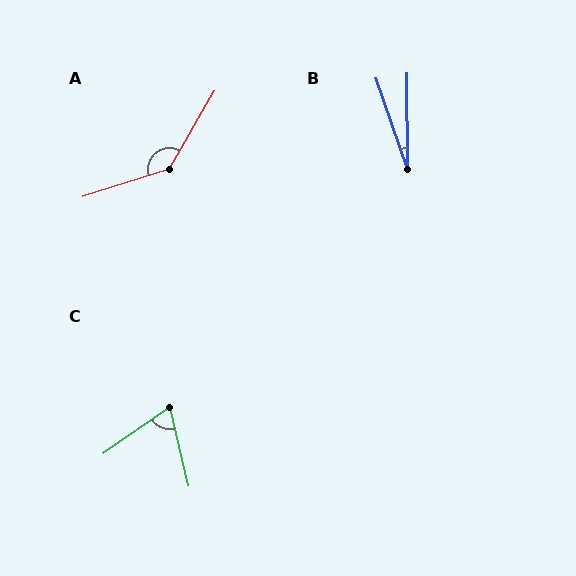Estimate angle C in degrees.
Approximately 68 degrees.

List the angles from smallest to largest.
B (19°), C (68°), A (138°).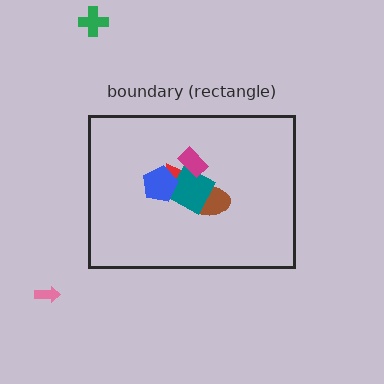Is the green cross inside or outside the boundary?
Outside.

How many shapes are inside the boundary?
5 inside, 2 outside.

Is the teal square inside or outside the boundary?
Inside.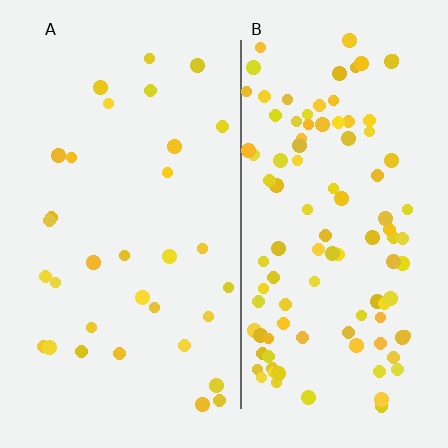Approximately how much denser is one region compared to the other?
Approximately 3.3× — region B over region A.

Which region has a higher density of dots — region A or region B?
B (the right).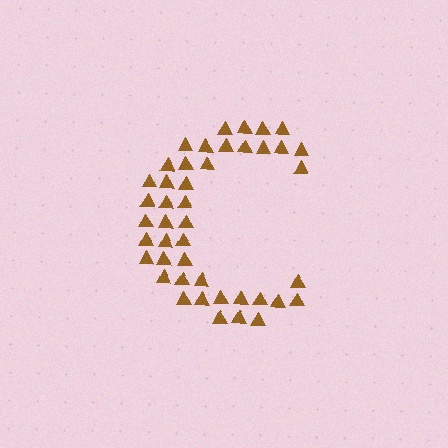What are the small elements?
The small elements are triangles.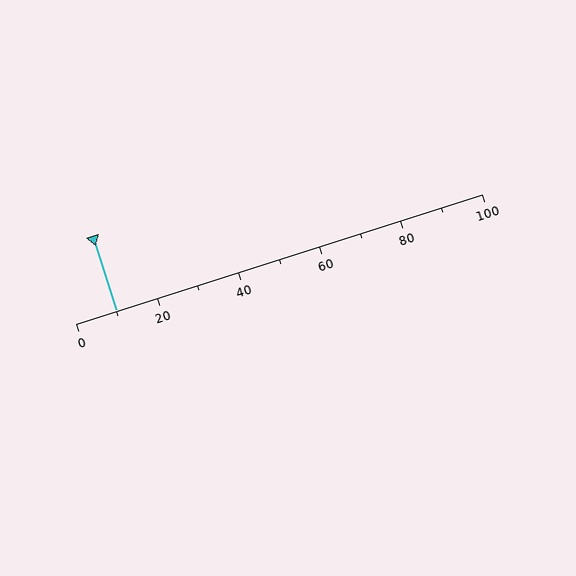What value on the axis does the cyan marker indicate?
The marker indicates approximately 10.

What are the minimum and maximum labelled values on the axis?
The axis runs from 0 to 100.